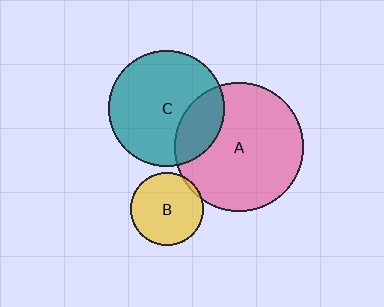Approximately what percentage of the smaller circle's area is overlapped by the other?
Approximately 25%.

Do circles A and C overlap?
Yes.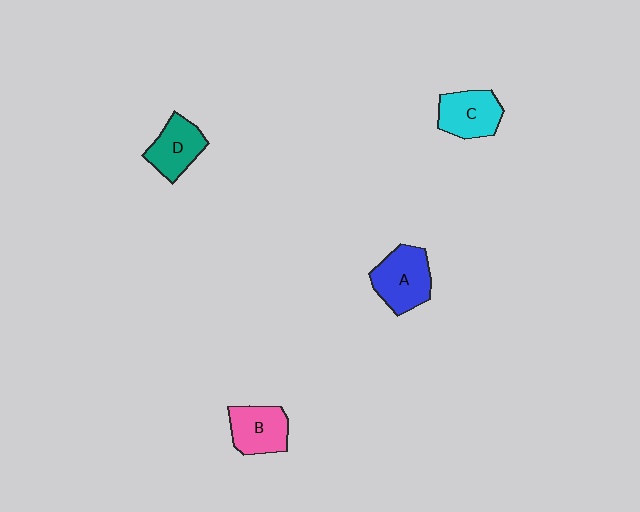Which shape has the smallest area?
Shape D (teal).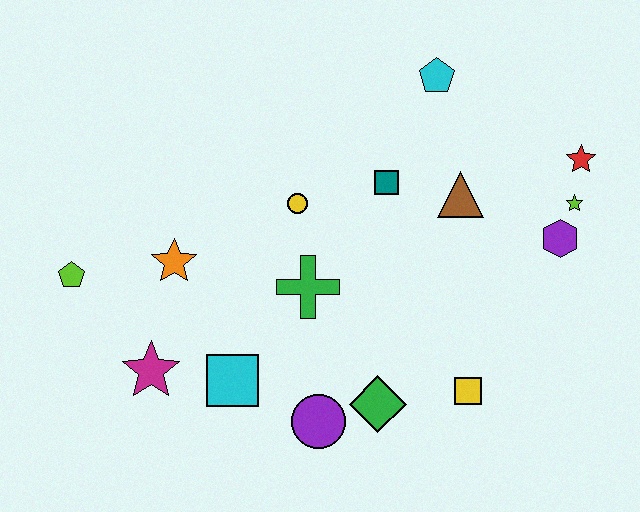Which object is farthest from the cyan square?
The red star is farthest from the cyan square.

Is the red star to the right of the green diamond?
Yes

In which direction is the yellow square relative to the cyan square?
The yellow square is to the right of the cyan square.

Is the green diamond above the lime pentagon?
No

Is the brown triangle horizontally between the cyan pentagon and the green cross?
No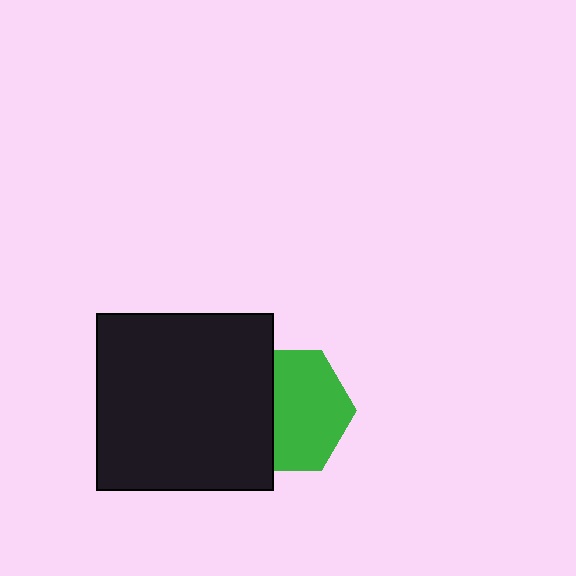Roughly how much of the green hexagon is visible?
About half of it is visible (roughly 63%).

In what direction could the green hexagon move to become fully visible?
The green hexagon could move right. That would shift it out from behind the black square entirely.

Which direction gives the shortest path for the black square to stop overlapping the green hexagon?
Moving left gives the shortest separation.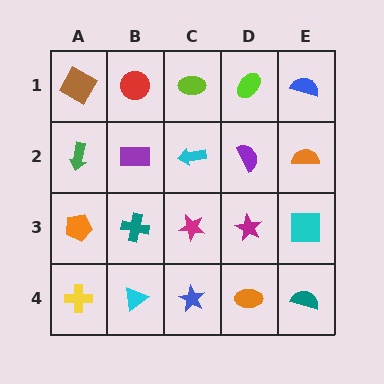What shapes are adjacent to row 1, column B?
A purple rectangle (row 2, column B), a brown square (row 1, column A), a lime ellipse (row 1, column C).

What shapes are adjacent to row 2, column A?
A brown square (row 1, column A), an orange pentagon (row 3, column A), a purple rectangle (row 2, column B).